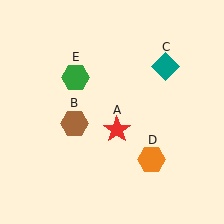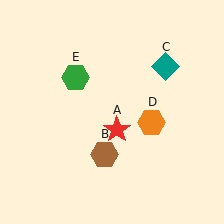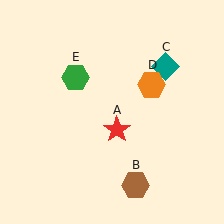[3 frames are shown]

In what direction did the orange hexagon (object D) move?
The orange hexagon (object D) moved up.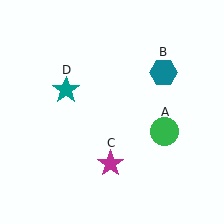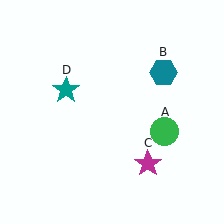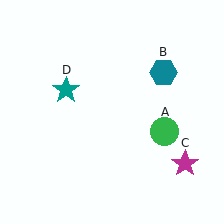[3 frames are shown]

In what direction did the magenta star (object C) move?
The magenta star (object C) moved right.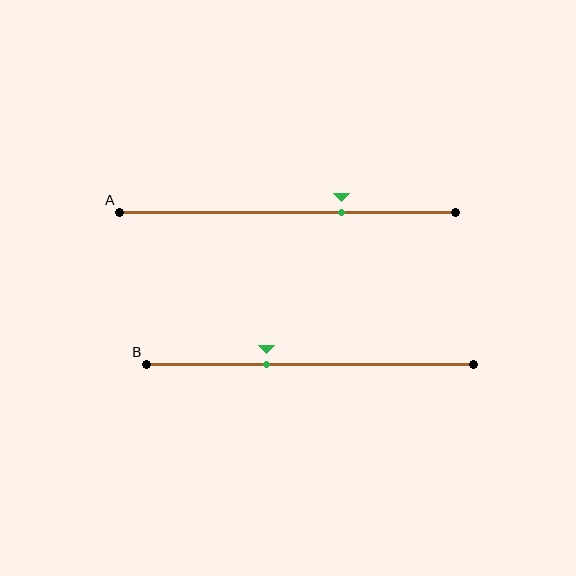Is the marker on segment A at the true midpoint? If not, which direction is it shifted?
No, the marker on segment A is shifted to the right by about 16% of the segment length.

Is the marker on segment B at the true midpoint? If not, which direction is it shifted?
No, the marker on segment B is shifted to the left by about 13% of the segment length.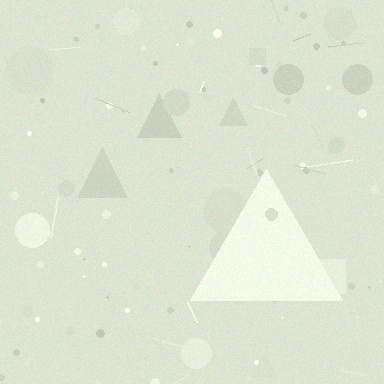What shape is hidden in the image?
A triangle is hidden in the image.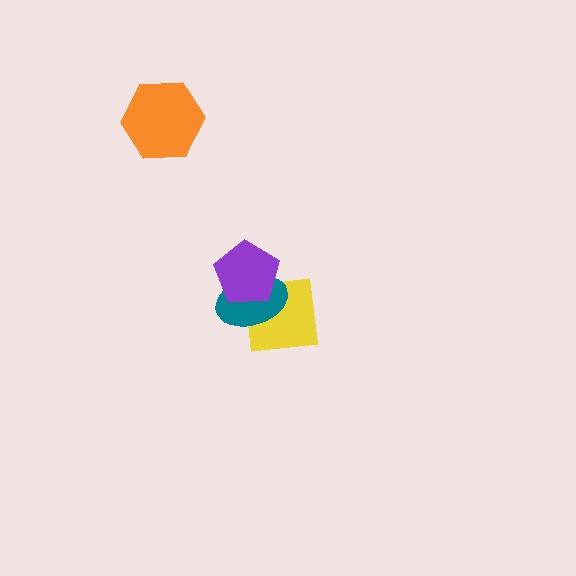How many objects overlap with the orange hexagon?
0 objects overlap with the orange hexagon.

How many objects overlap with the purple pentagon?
2 objects overlap with the purple pentagon.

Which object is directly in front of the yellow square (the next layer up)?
The teal ellipse is directly in front of the yellow square.